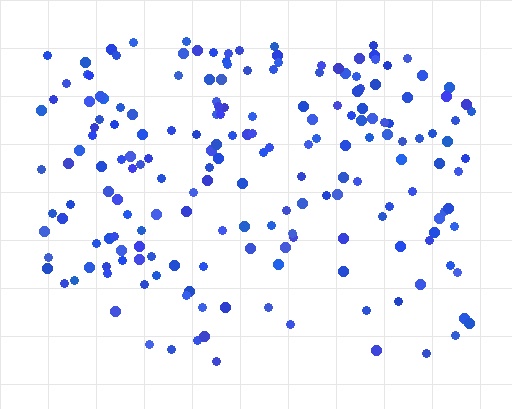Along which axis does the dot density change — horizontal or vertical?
Vertical.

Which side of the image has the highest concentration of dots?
The top.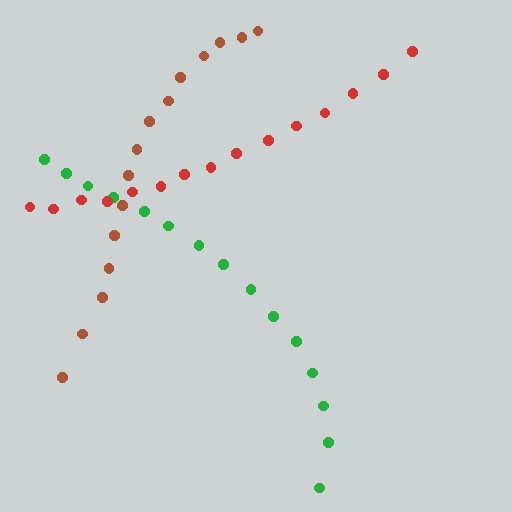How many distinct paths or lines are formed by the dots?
There are 3 distinct paths.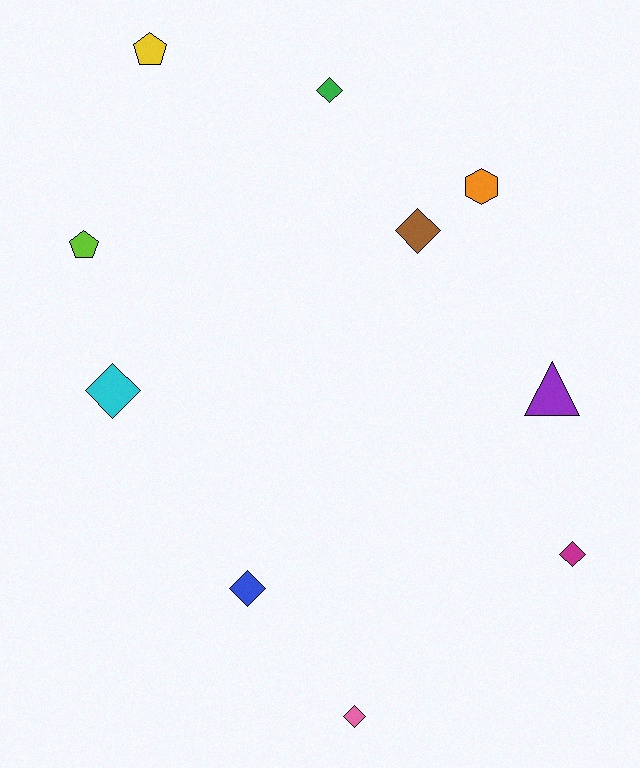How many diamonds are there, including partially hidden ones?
There are 6 diamonds.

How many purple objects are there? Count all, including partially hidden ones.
There is 1 purple object.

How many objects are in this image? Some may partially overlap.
There are 10 objects.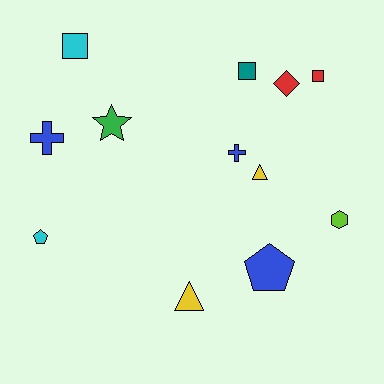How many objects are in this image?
There are 12 objects.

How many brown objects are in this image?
There are no brown objects.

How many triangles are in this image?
There are 2 triangles.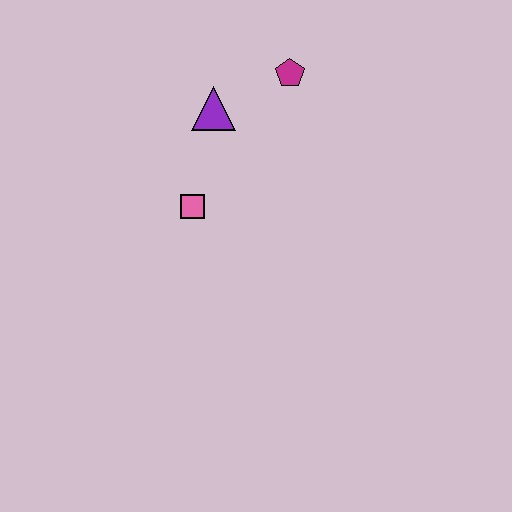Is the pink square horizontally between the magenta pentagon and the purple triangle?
No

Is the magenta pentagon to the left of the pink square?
No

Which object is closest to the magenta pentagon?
The purple triangle is closest to the magenta pentagon.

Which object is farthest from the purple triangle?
The pink square is farthest from the purple triangle.